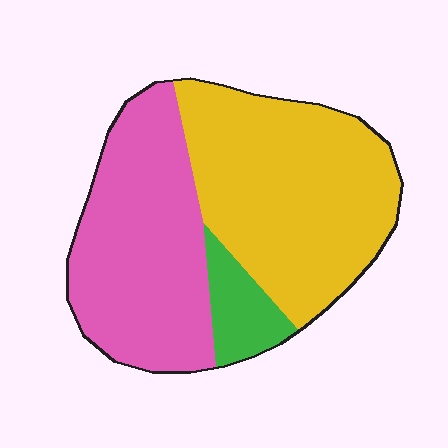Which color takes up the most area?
Yellow, at roughly 50%.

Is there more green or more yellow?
Yellow.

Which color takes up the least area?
Green, at roughly 10%.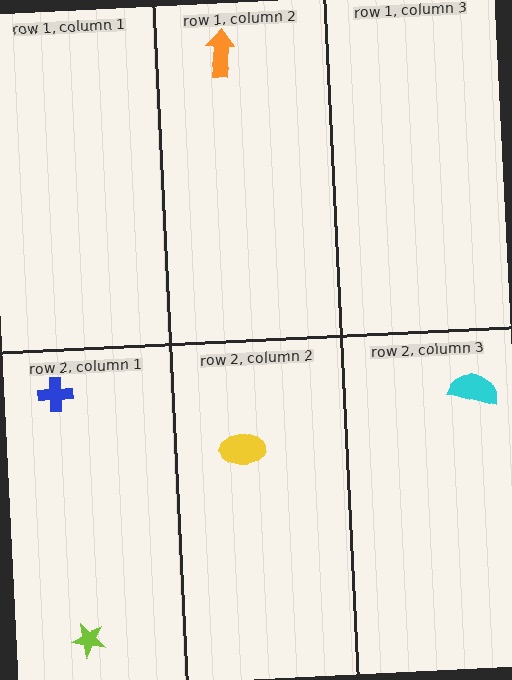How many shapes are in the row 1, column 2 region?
1.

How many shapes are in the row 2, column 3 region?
1.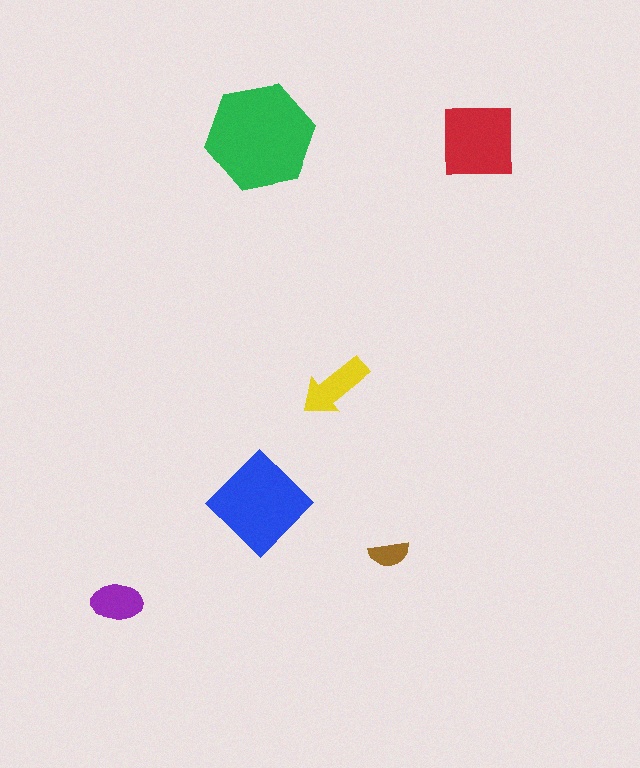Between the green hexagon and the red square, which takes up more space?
The green hexagon.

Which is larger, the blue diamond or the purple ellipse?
The blue diamond.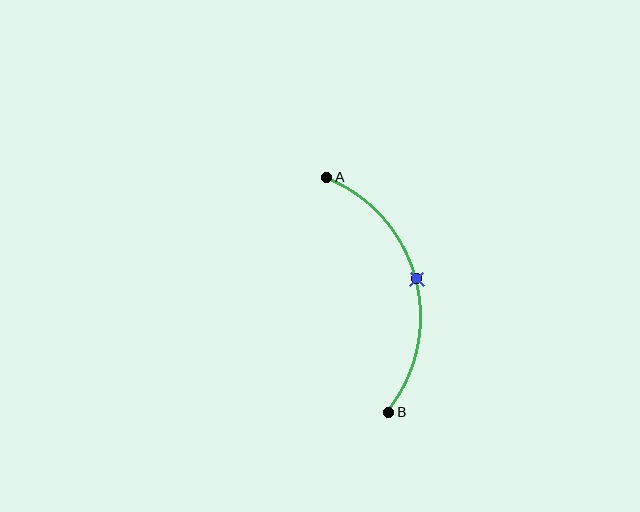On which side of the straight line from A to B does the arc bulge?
The arc bulges to the right of the straight line connecting A and B.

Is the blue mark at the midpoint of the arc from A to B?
Yes. The blue mark lies on the arc at equal arc-length from both A and B — it is the arc midpoint.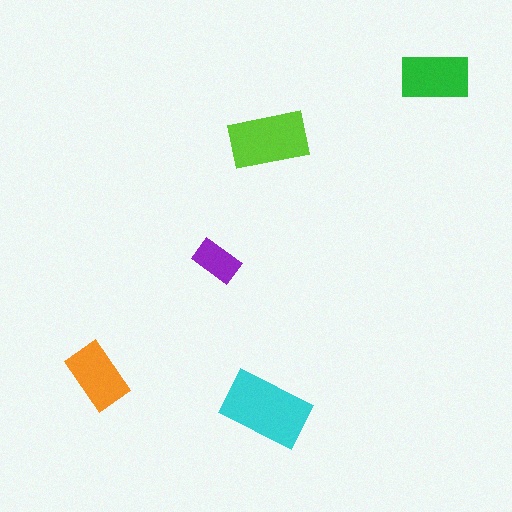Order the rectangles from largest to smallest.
the cyan one, the lime one, the green one, the orange one, the purple one.